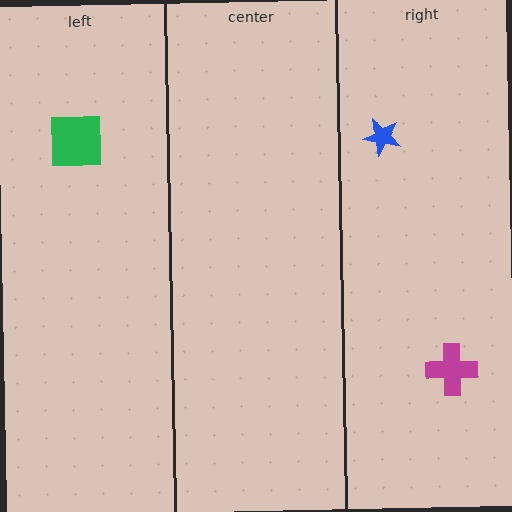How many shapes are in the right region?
2.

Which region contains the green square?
The left region.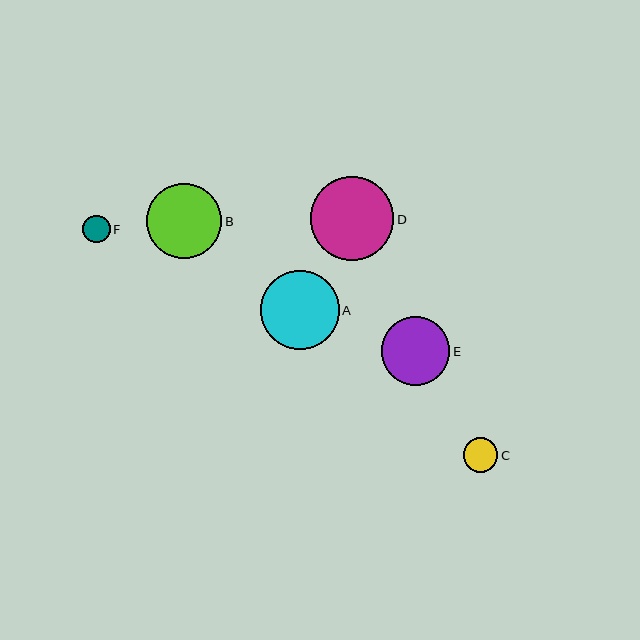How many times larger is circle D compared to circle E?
Circle D is approximately 1.2 times the size of circle E.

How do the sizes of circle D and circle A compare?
Circle D and circle A are approximately the same size.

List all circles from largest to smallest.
From largest to smallest: D, A, B, E, C, F.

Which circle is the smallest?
Circle F is the smallest with a size of approximately 27 pixels.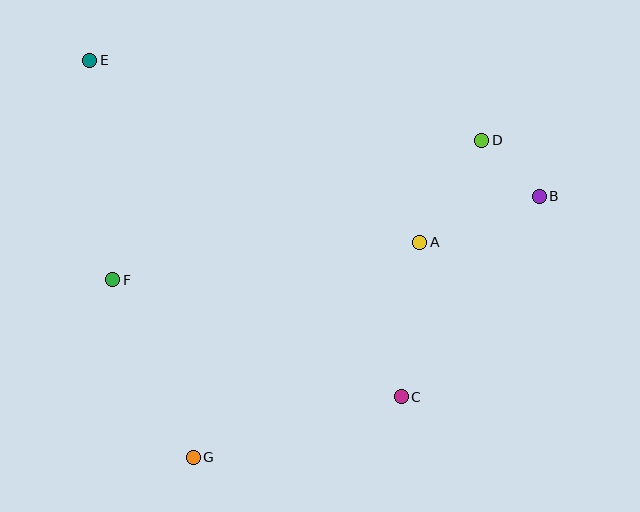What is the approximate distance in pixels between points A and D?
The distance between A and D is approximately 119 pixels.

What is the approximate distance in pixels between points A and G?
The distance between A and G is approximately 312 pixels.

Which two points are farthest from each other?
Points B and E are farthest from each other.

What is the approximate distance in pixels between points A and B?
The distance between A and B is approximately 128 pixels.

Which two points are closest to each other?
Points B and D are closest to each other.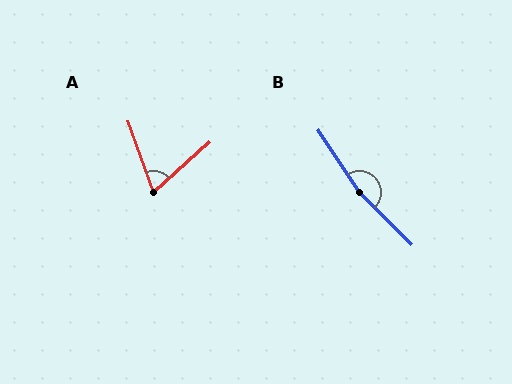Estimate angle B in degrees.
Approximately 168 degrees.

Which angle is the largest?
B, at approximately 168 degrees.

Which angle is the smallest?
A, at approximately 68 degrees.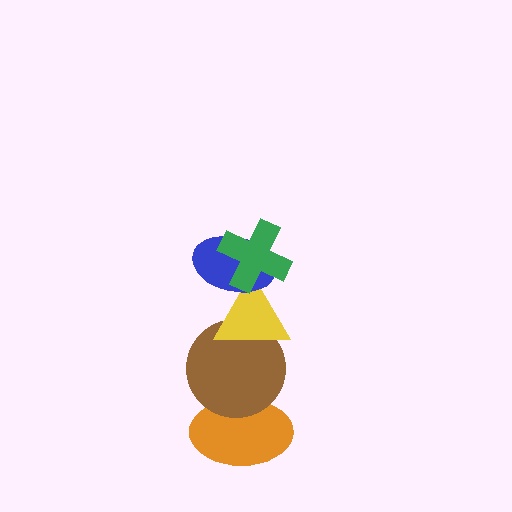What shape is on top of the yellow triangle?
The blue ellipse is on top of the yellow triangle.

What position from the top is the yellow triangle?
The yellow triangle is 3rd from the top.